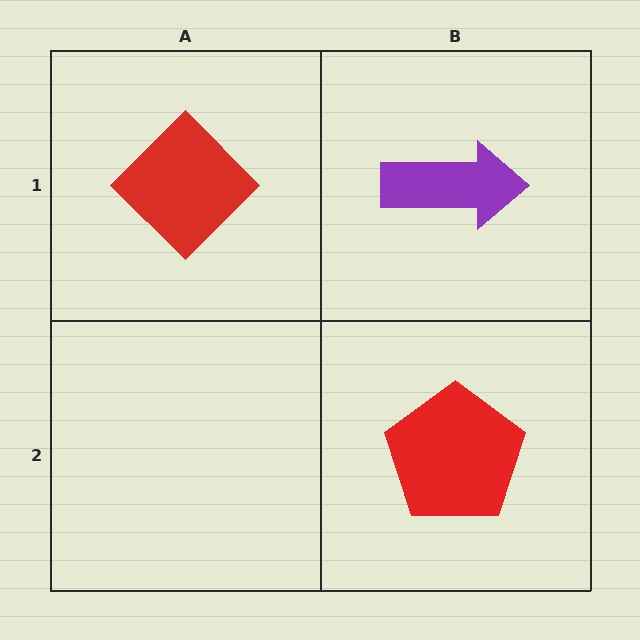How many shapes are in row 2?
1 shape.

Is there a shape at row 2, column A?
No, that cell is empty.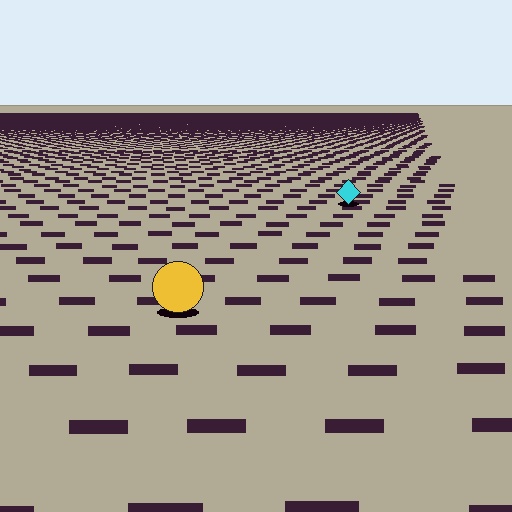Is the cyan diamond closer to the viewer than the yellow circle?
No. The yellow circle is closer — you can tell from the texture gradient: the ground texture is coarser near it.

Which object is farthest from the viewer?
The cyan diamond is farthest from the viewer. It appears smaller and the ground texture around it is denser.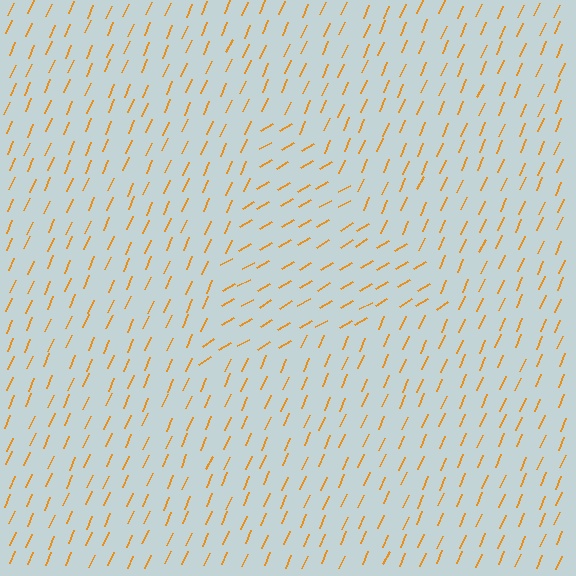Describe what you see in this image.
The image is filled with small orange line segments. A triangle region in the image has lines oriented differently from the surrounding lines, creating a visible texture boundary.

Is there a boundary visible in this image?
Yes, there is a texture boundary formed by a change in line orientation.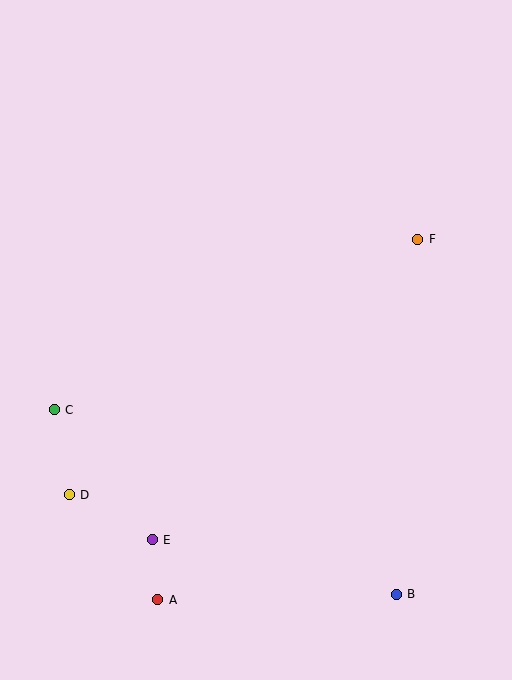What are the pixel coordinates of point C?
Point C is at (54, 410).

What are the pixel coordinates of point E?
Point E is at (152, 540).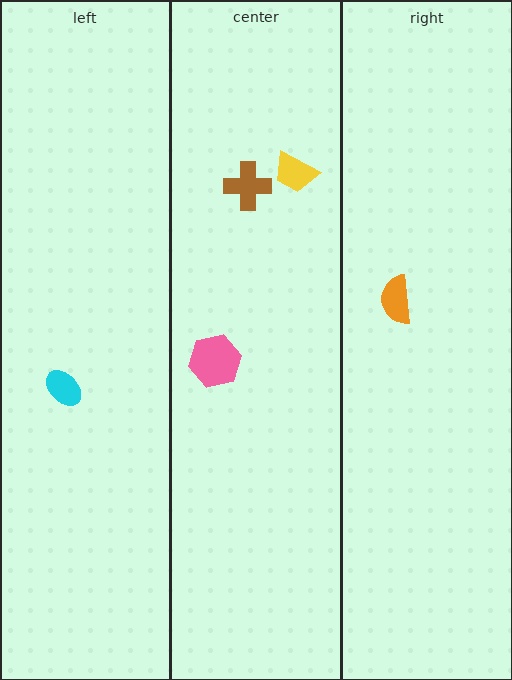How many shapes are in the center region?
3.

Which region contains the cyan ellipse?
The left region.